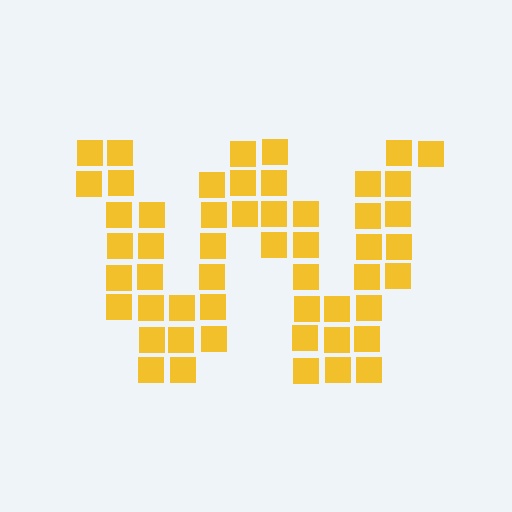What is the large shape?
The large shape is the letter W.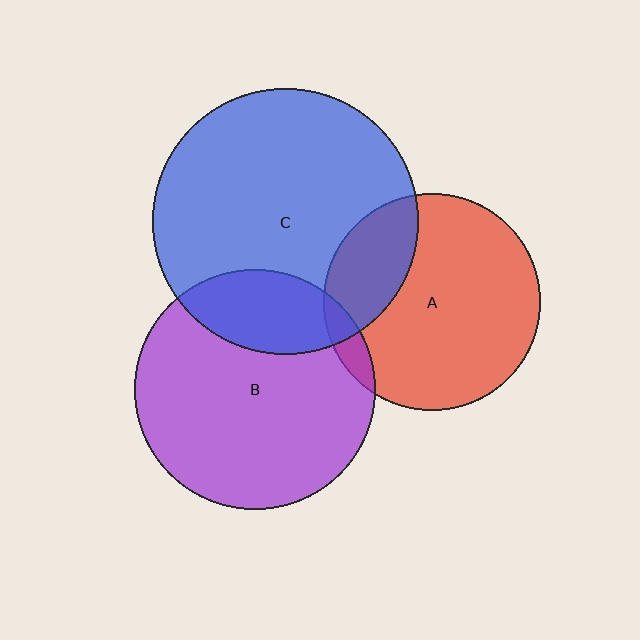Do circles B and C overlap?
Yes.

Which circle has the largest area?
Circle C (blue).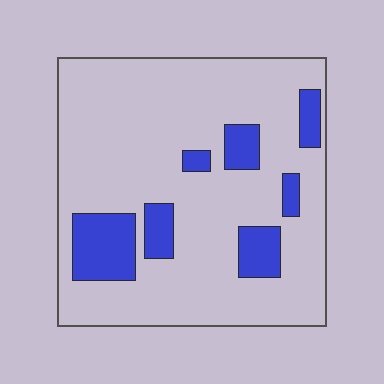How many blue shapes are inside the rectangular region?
7.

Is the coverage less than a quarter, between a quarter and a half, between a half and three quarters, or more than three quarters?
Less than a quarter.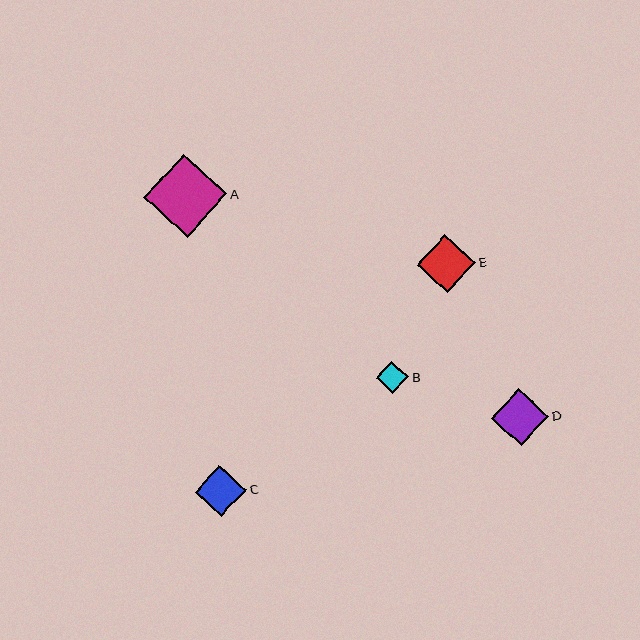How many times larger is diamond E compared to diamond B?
Diamond E is approximately 1.8 times the size of diamond B.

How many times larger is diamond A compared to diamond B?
Diamond A is approximately 2.6 times the size of diamond B.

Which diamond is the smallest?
Diamond B is the smallest with a size of approximately 32 pixels.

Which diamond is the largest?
Diamond A is the largest with a size of approximately 83 pixels.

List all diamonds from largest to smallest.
From largest to smallest: A, E, D, C, B.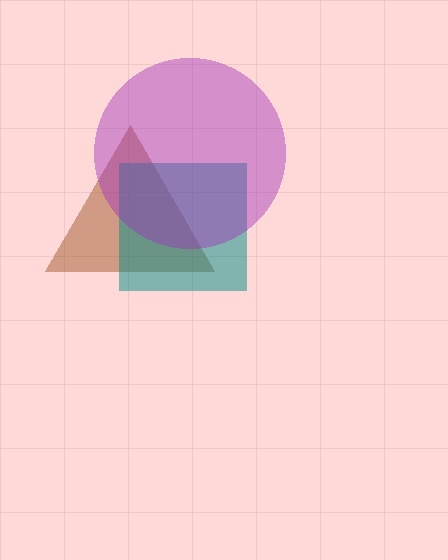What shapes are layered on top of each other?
The layered shapes are: a brown triangle, a teal square, a purple circle.